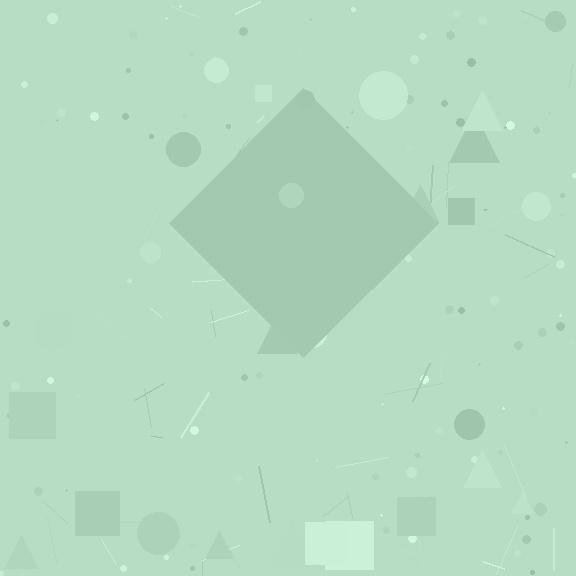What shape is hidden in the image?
A diamond is hidden in the image.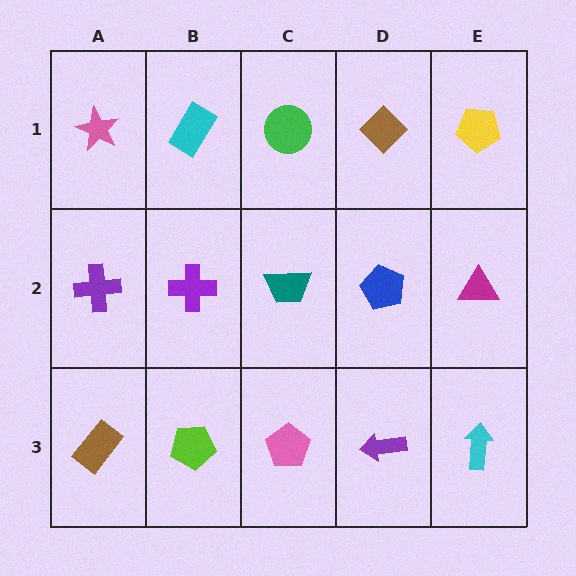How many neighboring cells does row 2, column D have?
4.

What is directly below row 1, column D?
A blue pentagon.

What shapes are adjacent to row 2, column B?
A cyan rectangle (row 1, column B), a lime pentagon (row 3, column B), a purple cross (row 2, column A), a teal trapezoid (row 2, column C).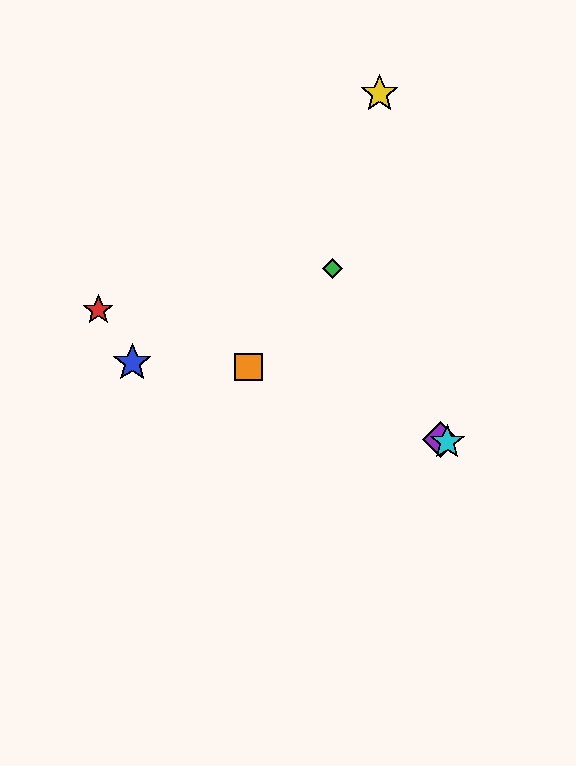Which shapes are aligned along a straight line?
The red star, the purple diamond, the orange square, the cyan star are aligned along a straight line.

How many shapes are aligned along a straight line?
4 shapes (the red star, the purple diamond, the orange square, the cyan star) are aligned along a straight line.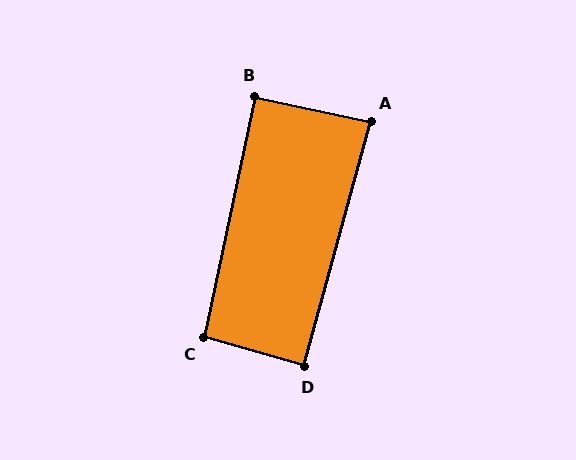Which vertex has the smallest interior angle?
A, at approximately 86 degrees.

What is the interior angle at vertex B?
Approximately 90 degrees (approximately right).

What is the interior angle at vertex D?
Approximately 90 degrees (approximately right).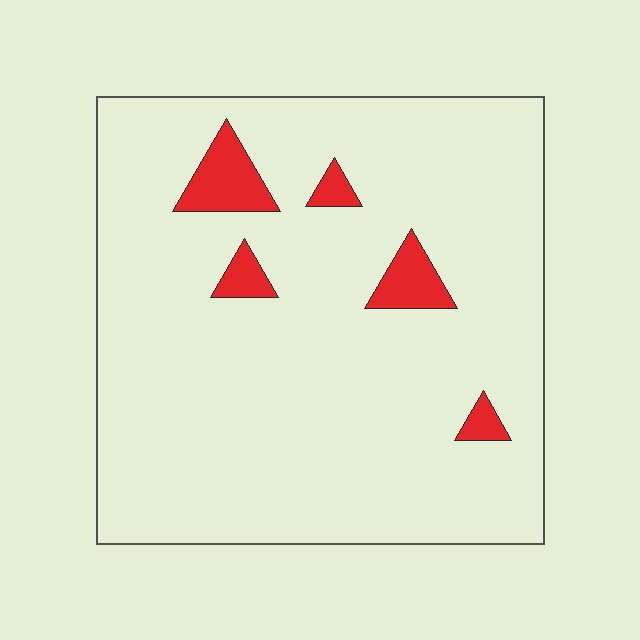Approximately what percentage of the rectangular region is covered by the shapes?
Approximately 5%.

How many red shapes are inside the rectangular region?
5.